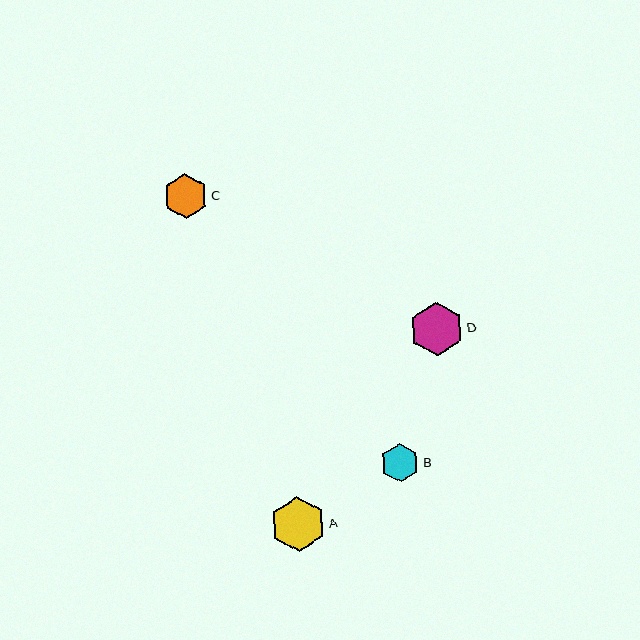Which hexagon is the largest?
Hexagon A is the largest with a size of approximately 55 pixels.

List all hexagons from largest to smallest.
From largest to smallest: A, D, C, B.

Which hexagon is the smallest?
Hexagon B is the smallest with a size of approximately 39 pixels.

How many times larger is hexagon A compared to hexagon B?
Hexagon A is approximately 1.4 times the size of hexagon B.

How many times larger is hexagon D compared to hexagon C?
Hexagon D is approximately 1.2 times the size of hexagon C.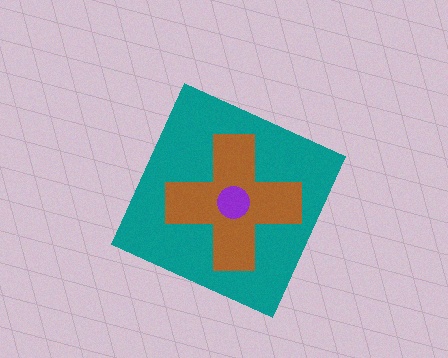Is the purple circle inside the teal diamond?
Yes.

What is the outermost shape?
The teal diamond.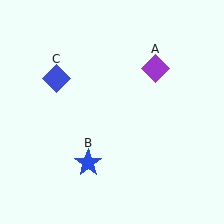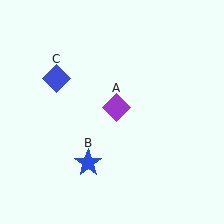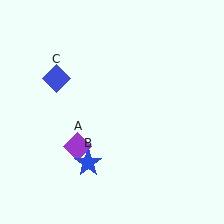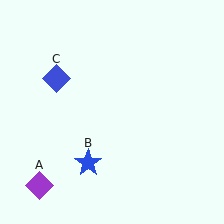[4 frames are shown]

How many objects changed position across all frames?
1 object changed position: purple diamond (object A).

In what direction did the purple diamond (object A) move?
The purple diamond (object A) moved down and to the left.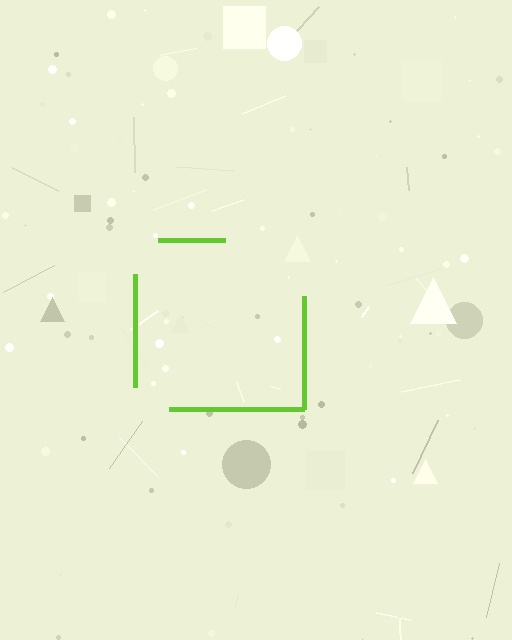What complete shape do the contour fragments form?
The contour fragments form a square.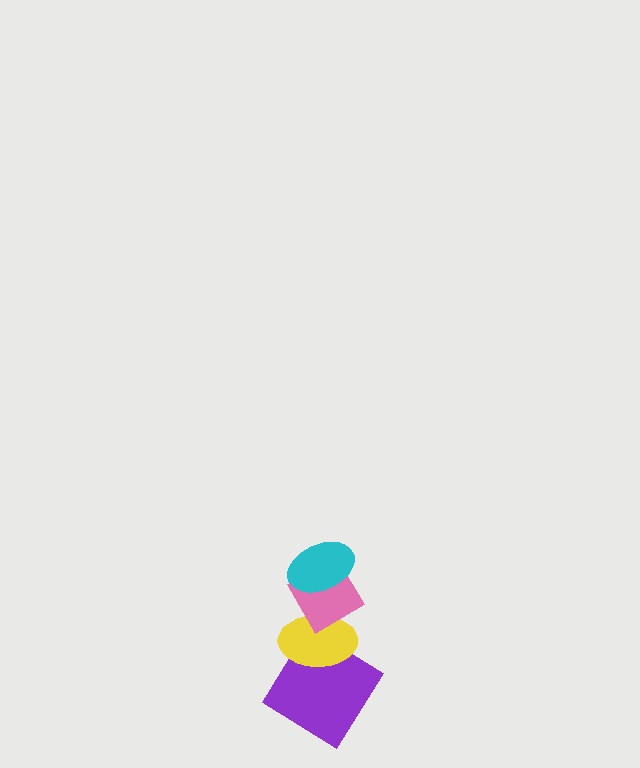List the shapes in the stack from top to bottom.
From top to bottom: the cyan ellipse, the pink diamond, the yellow ellipse, the purple diamond.